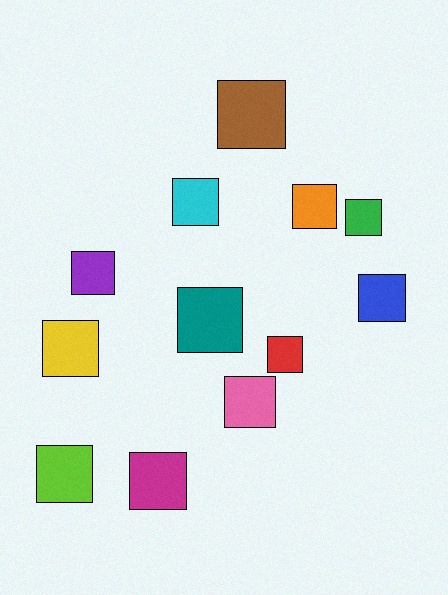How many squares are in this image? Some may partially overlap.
There are 12 squares.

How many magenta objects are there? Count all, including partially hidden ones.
There is 1 magenta object.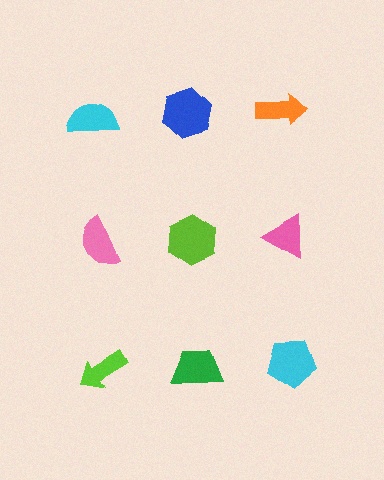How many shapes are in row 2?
3 shapes.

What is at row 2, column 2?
A lime hexagon.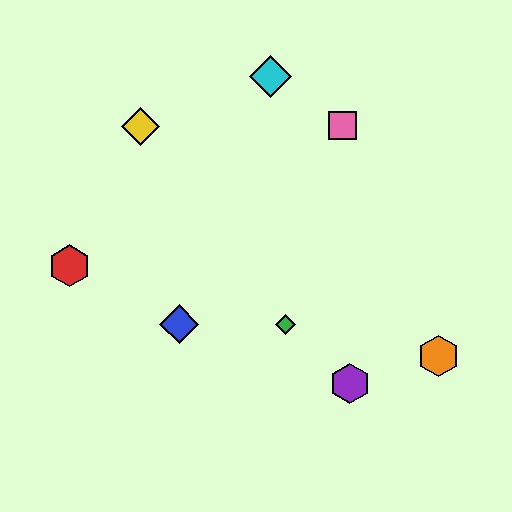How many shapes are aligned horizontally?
2 shapes (the blue diamond, the green diamond) are aligned horizontally.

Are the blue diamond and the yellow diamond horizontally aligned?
No, the blue diamond is at y≈324 and the yellow diamond is at y≈127.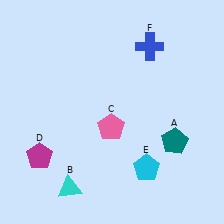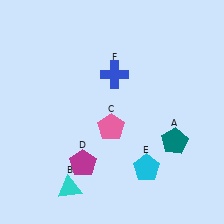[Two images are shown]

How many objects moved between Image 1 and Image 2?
2 objects moved between the two images.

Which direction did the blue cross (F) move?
The blue cross (F) moved left.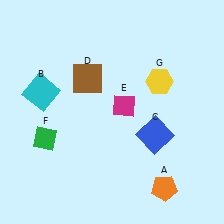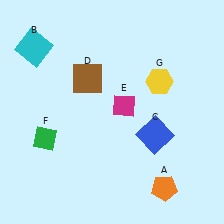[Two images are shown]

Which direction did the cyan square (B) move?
The cyan square (B) moved up.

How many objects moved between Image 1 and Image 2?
1 object moved between the two images.